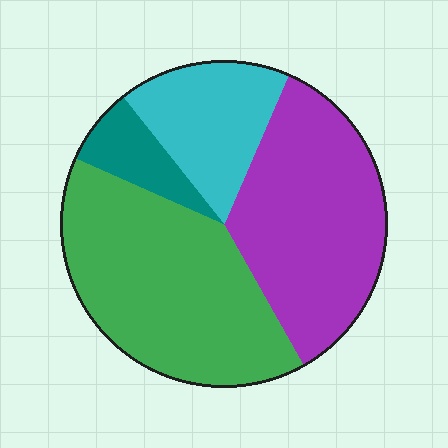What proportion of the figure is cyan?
Cyan covers roughly 15% of the figure.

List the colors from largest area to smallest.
From largest to smallest: green, purple, cyan, teal.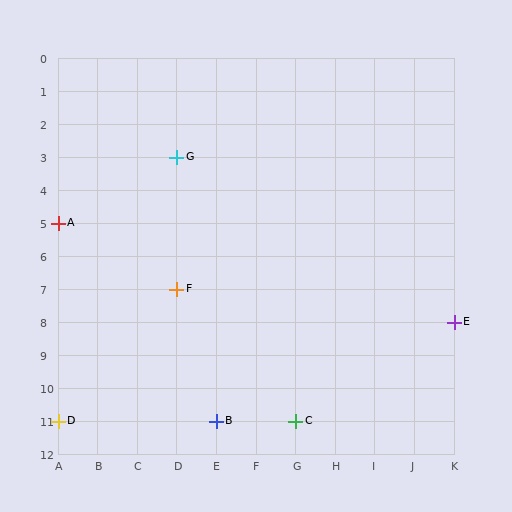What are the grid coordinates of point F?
Point F is at grid coordinates (D, 7).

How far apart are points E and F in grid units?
Points E and F are 7 columns and 1 row apart (about 7.1 grid units diagonally).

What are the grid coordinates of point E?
Point E is at grid coordinates (K, 8).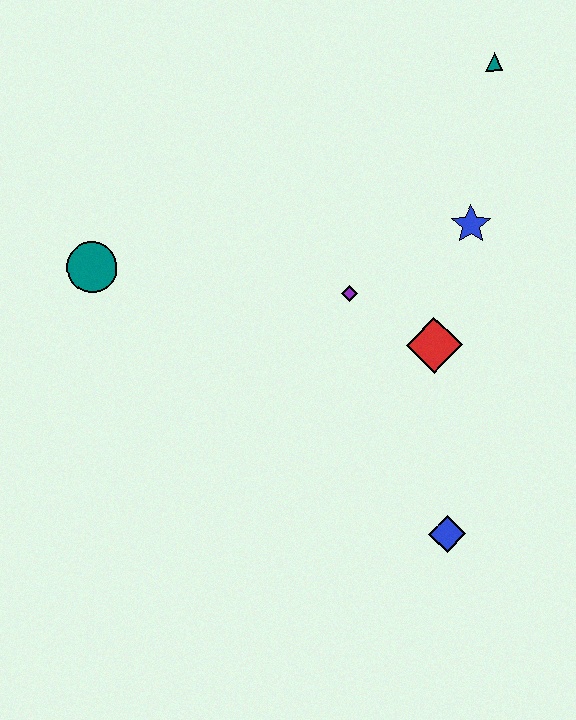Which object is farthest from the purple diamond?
The teal triangle is farthest from the purple diamond.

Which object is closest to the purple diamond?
The red diamond is closest to the purple diamond.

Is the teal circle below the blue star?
Yes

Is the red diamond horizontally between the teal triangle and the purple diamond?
Yes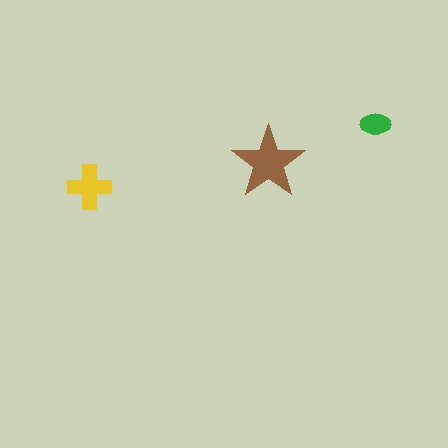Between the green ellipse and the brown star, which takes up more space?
The brown star.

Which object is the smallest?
The green ellipse.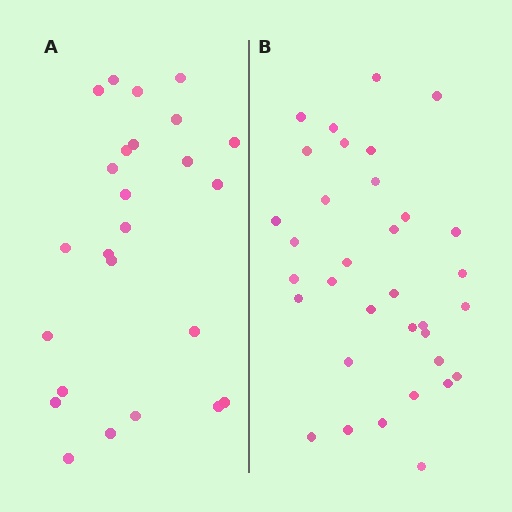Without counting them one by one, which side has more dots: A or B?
Region B (the right region) has more dots.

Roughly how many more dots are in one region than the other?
Region B has roughly 8 or so more dots than region A.